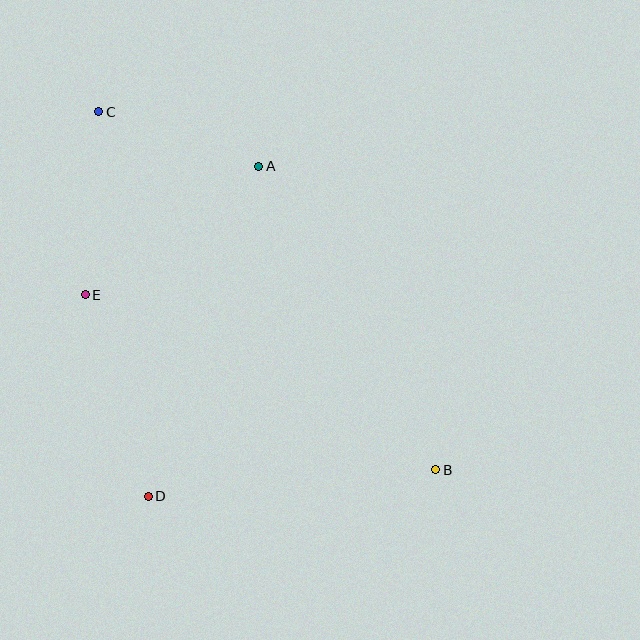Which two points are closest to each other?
Points A and C are closest to each other.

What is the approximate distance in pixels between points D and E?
The distance between D and E is approximately 211 pixels.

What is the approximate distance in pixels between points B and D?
The distance between B and D is approximately 288 pixels.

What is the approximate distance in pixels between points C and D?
The distance between C and D is approximately 388 pixels.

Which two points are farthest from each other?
Points B and C are farthest from each other.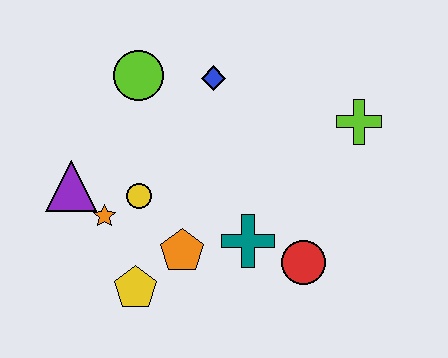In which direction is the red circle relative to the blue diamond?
The red circle is below the blue diamond.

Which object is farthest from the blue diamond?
The yellow pentagon is farthest from the blue diamond.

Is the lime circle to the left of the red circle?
Yes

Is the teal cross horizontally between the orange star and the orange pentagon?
No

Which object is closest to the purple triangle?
The orange star is closest to the purple triangle.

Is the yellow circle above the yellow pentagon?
Yes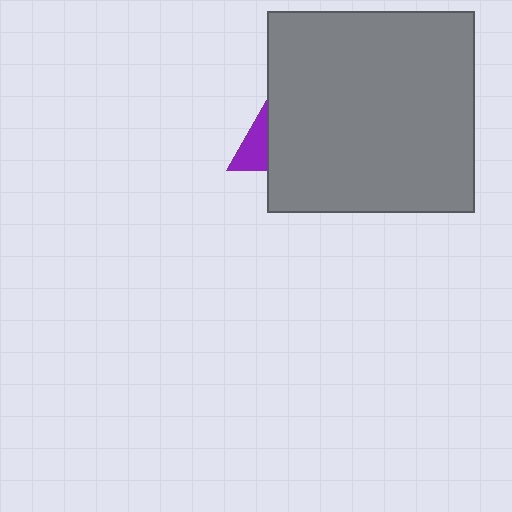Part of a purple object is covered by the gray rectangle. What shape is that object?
It is a triangle.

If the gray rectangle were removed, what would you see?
You would see the complete purple triangle.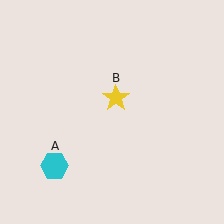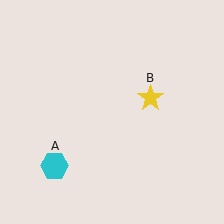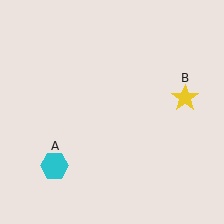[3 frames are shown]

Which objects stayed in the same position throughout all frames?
Cyan hexagon (object A) remained stationary.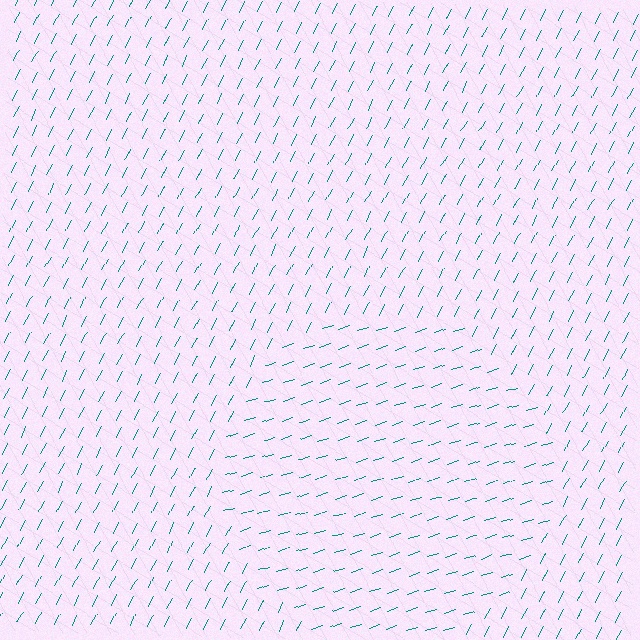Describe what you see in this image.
The image is filled with small teal line segments. A circle region in the image has lines oriented differently from the surrounding lines, creating a visible texture boundary.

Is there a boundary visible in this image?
Yes, there is a texture boundary formed by a change in line orientation.